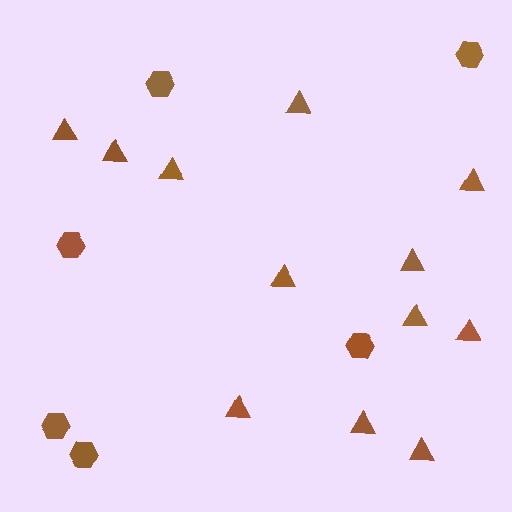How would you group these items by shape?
There are 2 groups: one group of triangles (12) and one group of hexagons (6).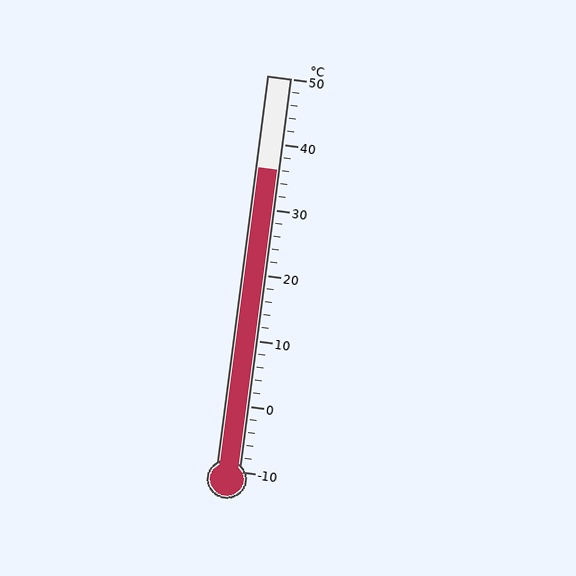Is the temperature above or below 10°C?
The temperature is above 10°C.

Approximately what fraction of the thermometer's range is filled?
The thermometer is filled to approximately 75% of its range.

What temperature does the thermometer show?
The thermometer shows approximately 36°C.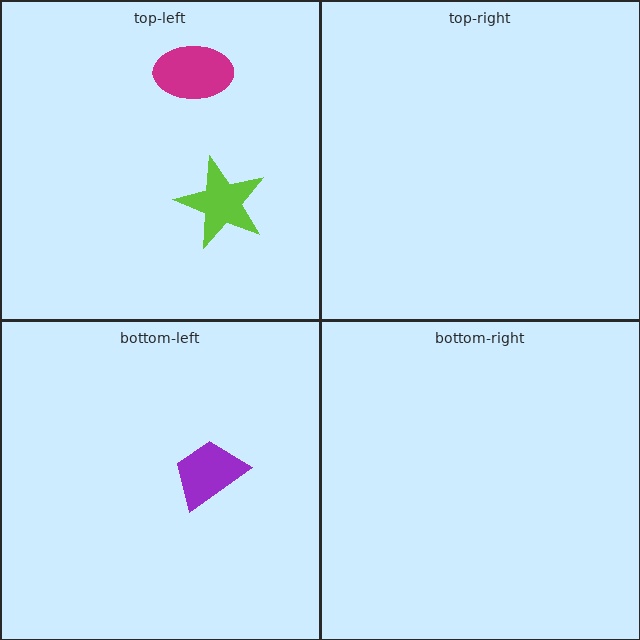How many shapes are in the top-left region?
2.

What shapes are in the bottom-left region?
The purple trapezoid.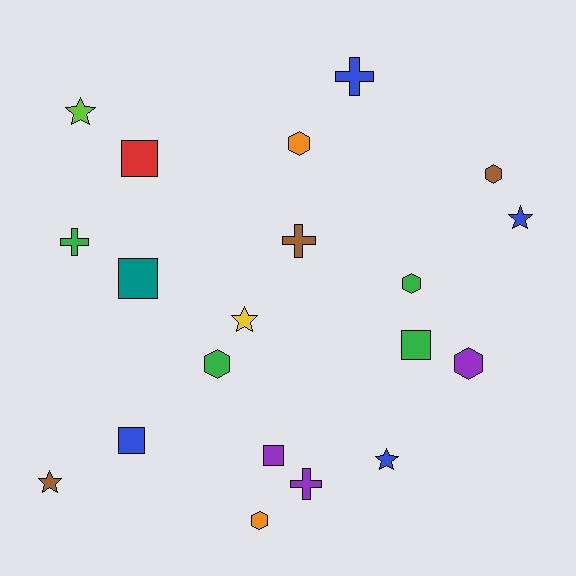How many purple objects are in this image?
There are 3 purple objects.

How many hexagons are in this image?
There are 6 hexagons.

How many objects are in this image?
There are 20 objects.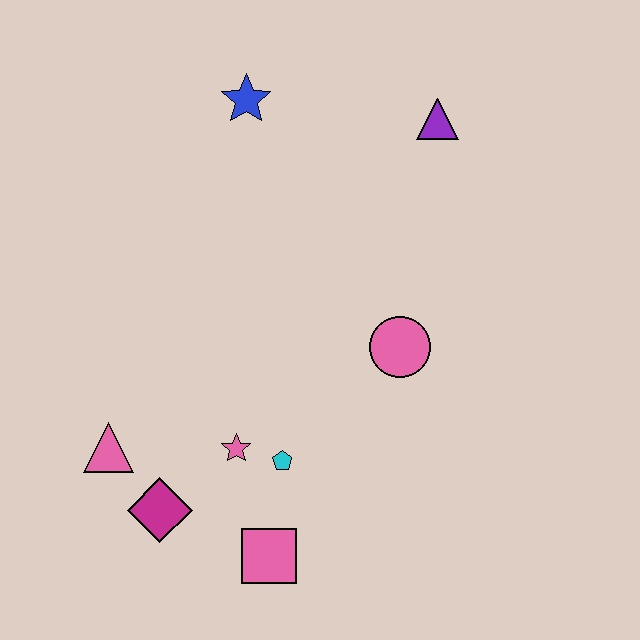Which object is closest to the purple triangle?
The blue star is closest to the purple triangle.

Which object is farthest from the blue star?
The pink square is farthest from the blue star.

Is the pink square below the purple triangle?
Yes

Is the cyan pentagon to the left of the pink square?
No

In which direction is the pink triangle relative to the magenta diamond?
The pink triangle is above the magenta diamond.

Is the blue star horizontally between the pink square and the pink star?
Yes